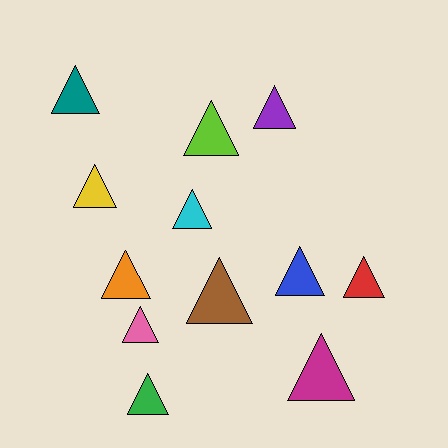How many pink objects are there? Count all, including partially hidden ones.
There is 1 pink object.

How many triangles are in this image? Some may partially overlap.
There are 12 triangles.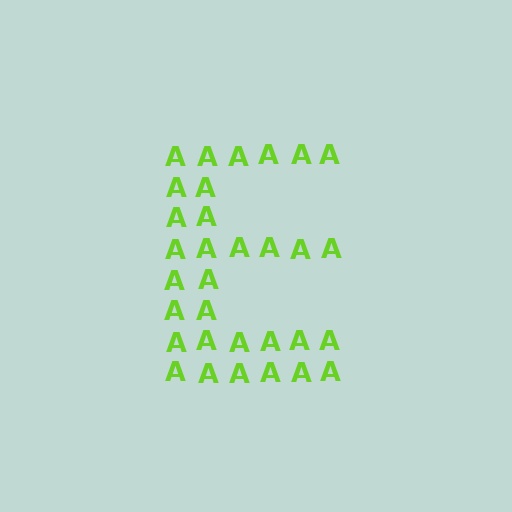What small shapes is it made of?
It is made of small letter A's.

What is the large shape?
The large shape is the letter E.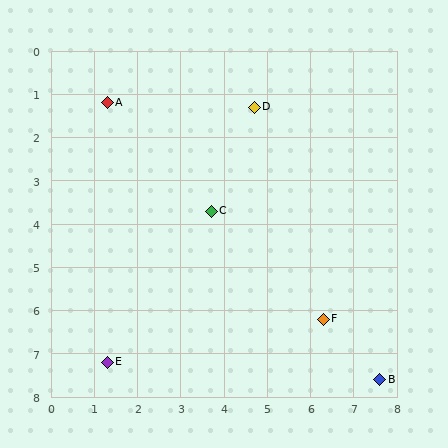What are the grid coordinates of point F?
Point F is at approximately (6.3, 6.2).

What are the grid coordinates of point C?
Point C is at approximately (3.7, 3.7).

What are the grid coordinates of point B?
Point B is at approximately (7.6, 7.6).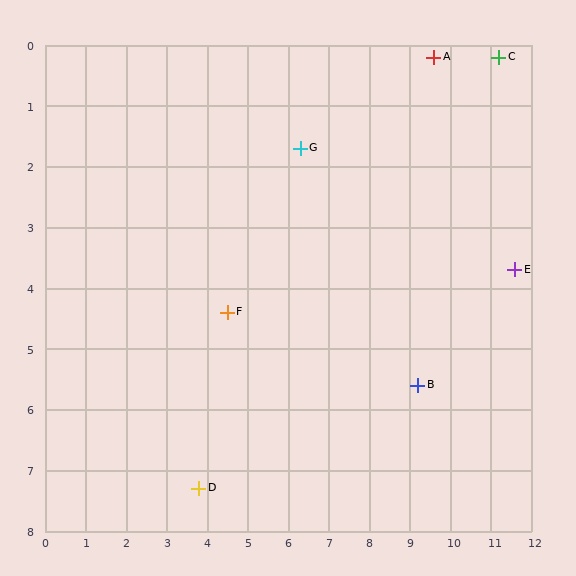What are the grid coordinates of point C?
Point C is at approximately (11.2, 0.2).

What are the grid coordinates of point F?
Point F is at approximately (4.5, 4.4).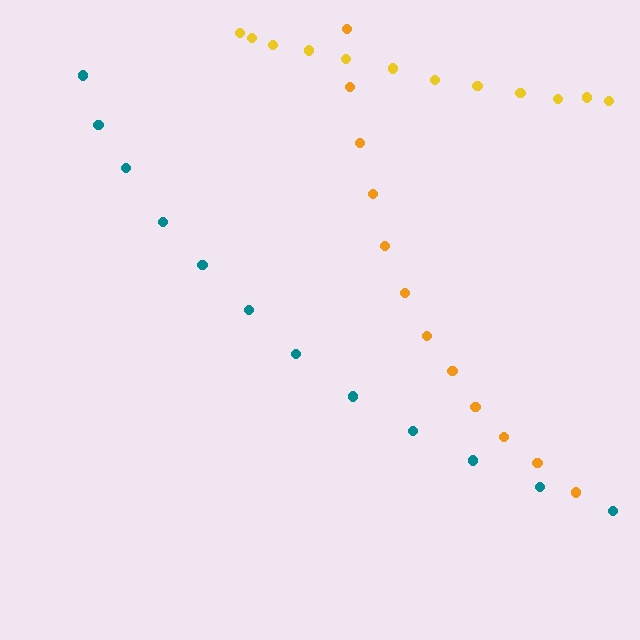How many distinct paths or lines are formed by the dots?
There are 3 distinct paths.